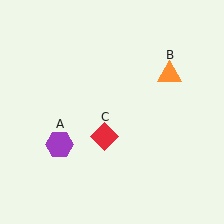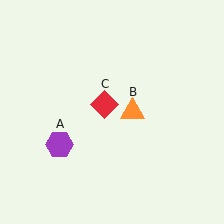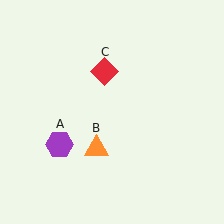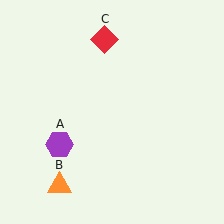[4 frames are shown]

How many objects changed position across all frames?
2 objects changed position: orange triangle (object B), red diamond (object C).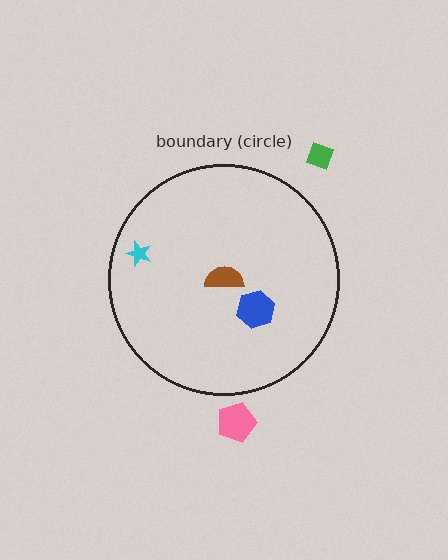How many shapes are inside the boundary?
3 inside, 2 outside.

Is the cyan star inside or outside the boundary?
Inside.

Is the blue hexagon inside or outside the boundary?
Inside.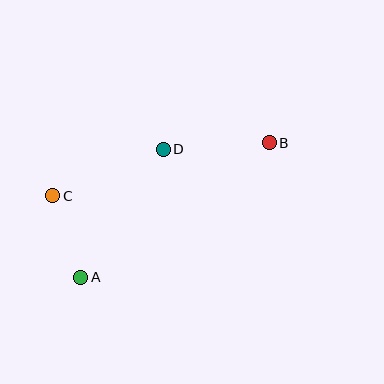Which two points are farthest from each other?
Points A and B are farthest from each other.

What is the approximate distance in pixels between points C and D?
The distance between C and D is approximately 119 pixels.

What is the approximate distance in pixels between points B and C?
The distance between B and C is approximately 222 pixels.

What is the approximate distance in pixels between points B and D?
The distance between B and D is approximately 106 pixels.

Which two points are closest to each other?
Points A and C are closest to each other.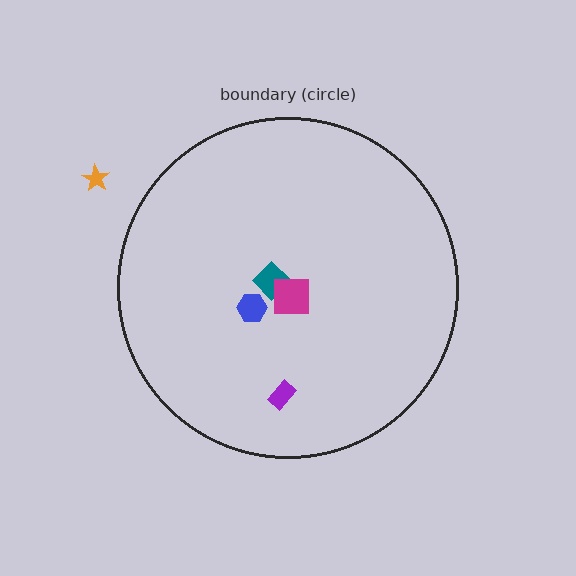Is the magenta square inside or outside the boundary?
Inside.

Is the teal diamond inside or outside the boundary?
Inside.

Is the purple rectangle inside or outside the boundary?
Inside.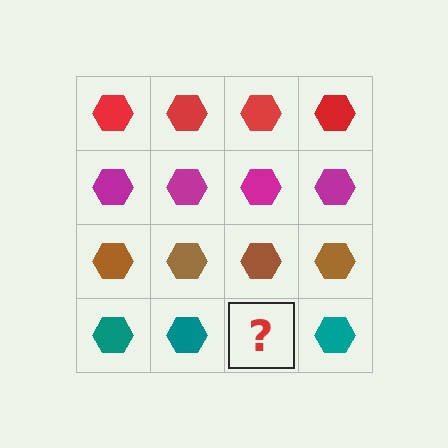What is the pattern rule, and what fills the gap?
The rule is that each row has a consistent color. The gap should be filled with a teal hexagon.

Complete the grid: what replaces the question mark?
The question mark should be replaced with a teal hexagon.